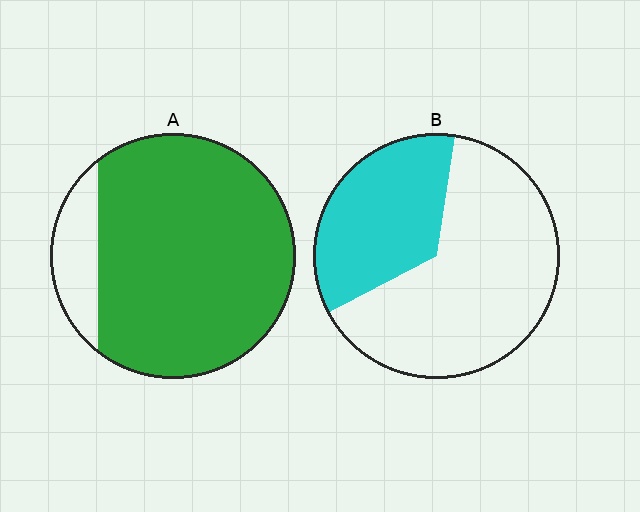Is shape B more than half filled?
No.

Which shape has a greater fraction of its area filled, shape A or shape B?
Shape A.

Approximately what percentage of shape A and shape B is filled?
A is approximately 85% and B is approximately 35%.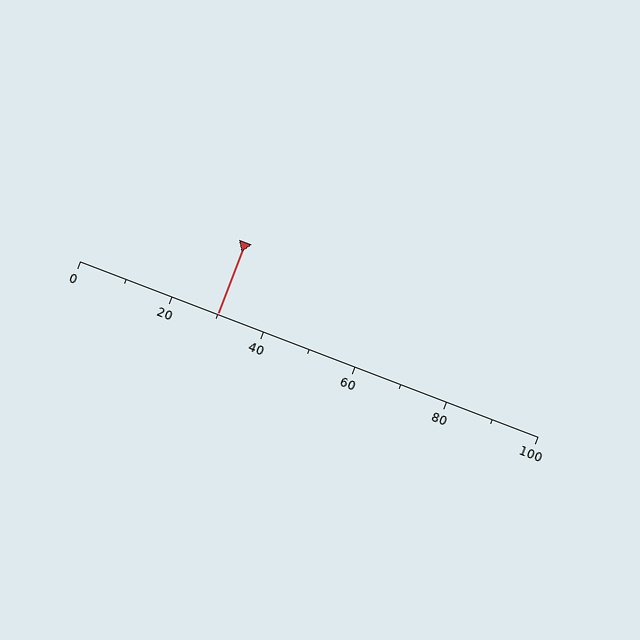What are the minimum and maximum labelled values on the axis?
The axis runs from 0 to 100.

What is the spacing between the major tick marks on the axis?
The major ticks are spaced 20 apart.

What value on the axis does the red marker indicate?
The marker indicates approximately 30.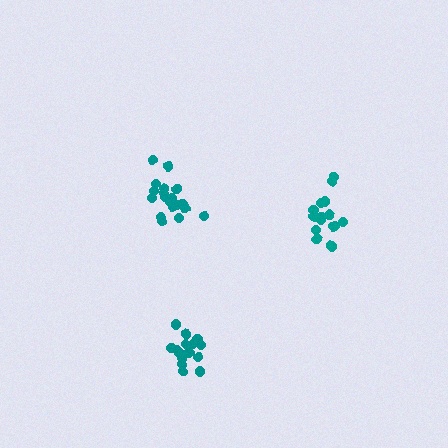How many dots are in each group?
Group 1: 16 dots, Group 2: 21 dots, Group 3: 16 dots (53 total).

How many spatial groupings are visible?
There are 3 spatial groupings.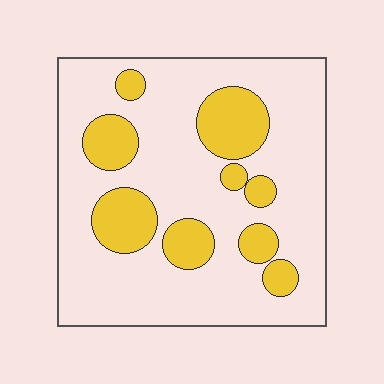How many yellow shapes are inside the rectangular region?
9.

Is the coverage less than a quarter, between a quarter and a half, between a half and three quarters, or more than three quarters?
Less than a quarter.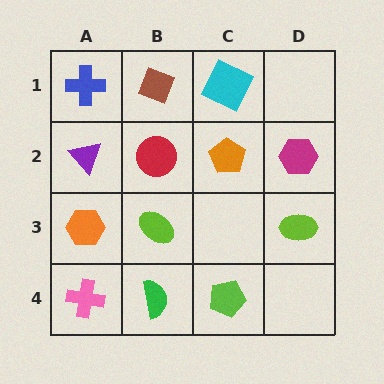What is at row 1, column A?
A blue cross.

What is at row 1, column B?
A brown diamond.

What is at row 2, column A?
A purple triangle.